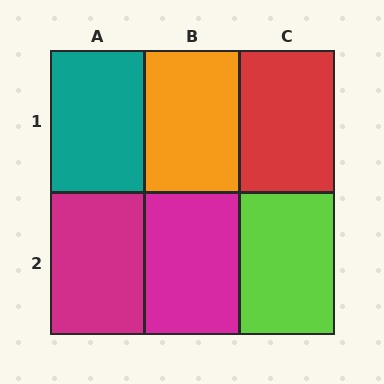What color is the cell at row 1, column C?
Red.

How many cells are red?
1 cell is red.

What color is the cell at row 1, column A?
Teal.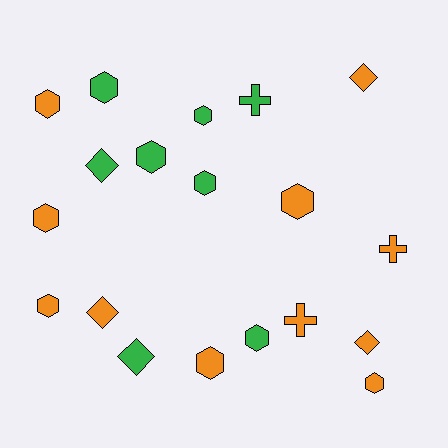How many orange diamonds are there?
There are 3 orange diamonds.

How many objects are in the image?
There are 19 objects.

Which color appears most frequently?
Orange, with 11 objects.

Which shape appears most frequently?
Hexagon, with 11 objects.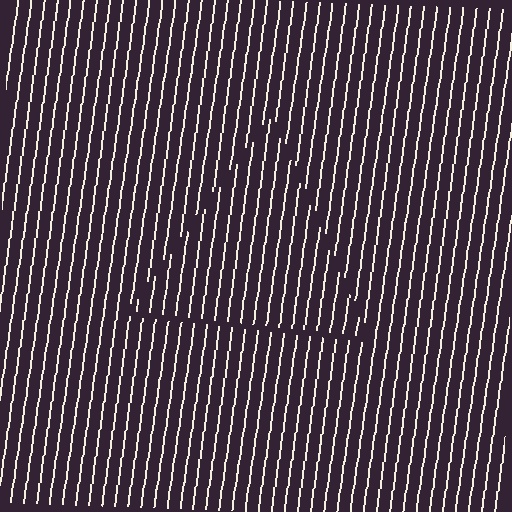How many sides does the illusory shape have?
3 sides — the line-ends trace a triangle.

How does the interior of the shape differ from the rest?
The interior of the shape contains the same grating, shifted by half a period — the contour is defined by the phase discontinuity where line-ends from the inner and outer gratings abut.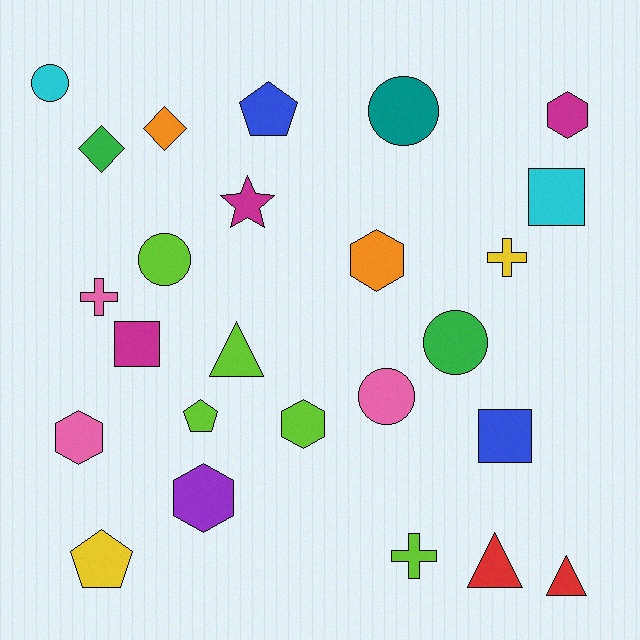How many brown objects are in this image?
There are no brown objects.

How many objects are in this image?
There are 25 objects.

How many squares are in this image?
There are 3 squares.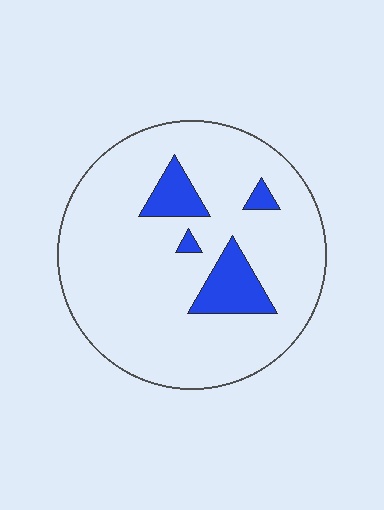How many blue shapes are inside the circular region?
4.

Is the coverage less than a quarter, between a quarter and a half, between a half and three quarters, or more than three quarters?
Less than a quarter.